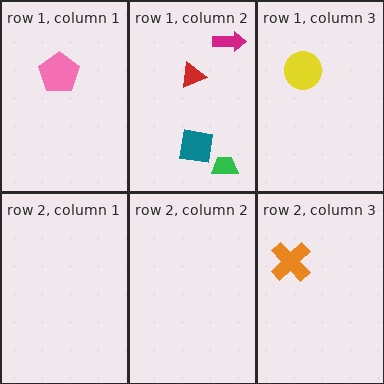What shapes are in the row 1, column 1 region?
The pink pentagon.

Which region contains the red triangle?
The row 1, column 2 region.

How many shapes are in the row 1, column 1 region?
1.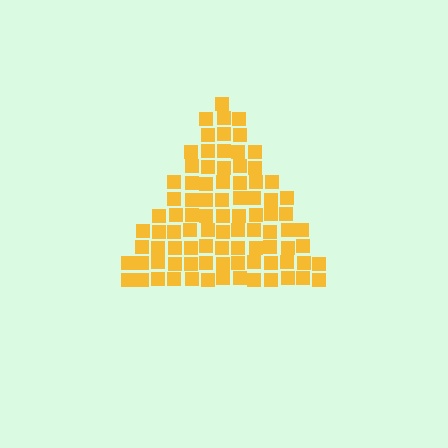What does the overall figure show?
The overall figure shows a triangle.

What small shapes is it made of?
It is made of small squares.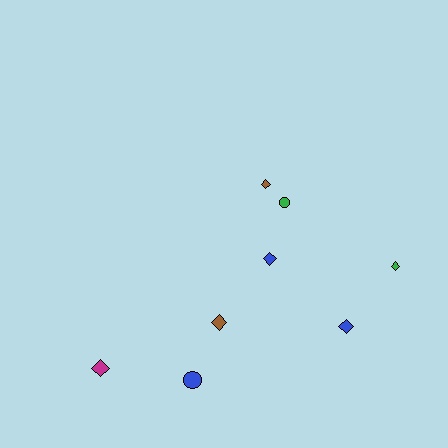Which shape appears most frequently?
Diamond, with 6 objects.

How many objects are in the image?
There are 8 objects.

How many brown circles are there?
There are no brown circles.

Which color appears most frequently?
Blue, with 3 objects.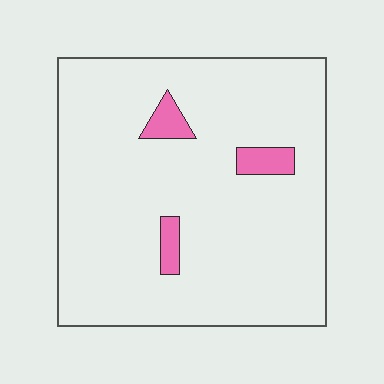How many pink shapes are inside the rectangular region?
3.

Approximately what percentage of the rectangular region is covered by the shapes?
Approximately 5%.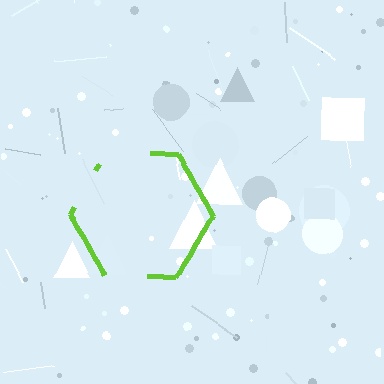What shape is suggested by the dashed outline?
The dashed outline suggests a hexagon.